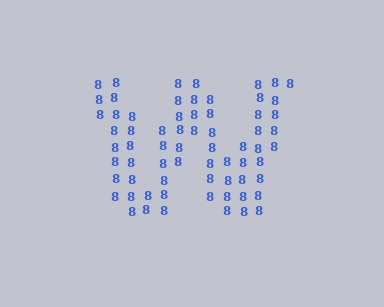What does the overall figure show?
The overall figure shows the letter W.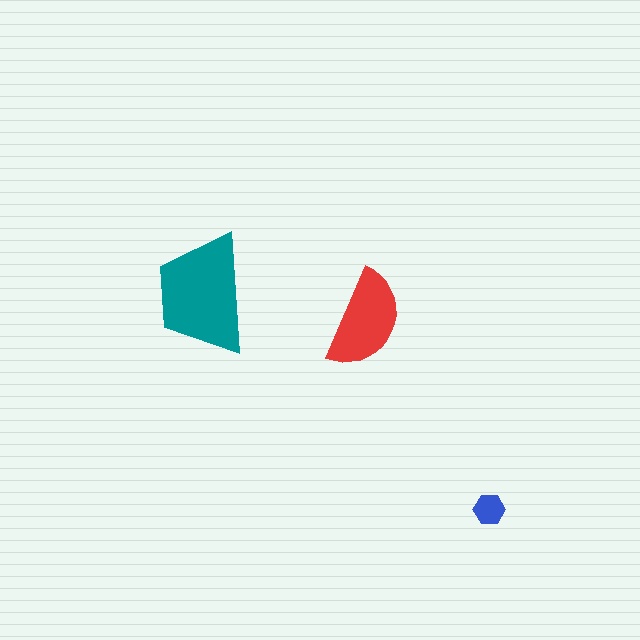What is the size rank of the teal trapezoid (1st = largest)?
1st.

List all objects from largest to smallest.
The teal trapezoid, the red semicircle, the blue hexagon.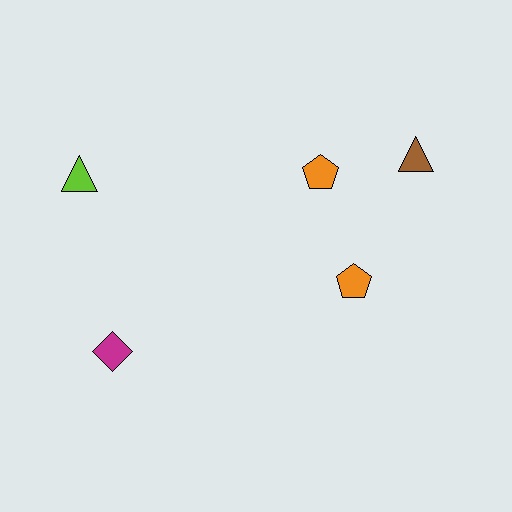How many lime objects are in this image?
There is 1 lime object.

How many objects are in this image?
There are 5 objects.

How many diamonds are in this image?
There is 1 diamond.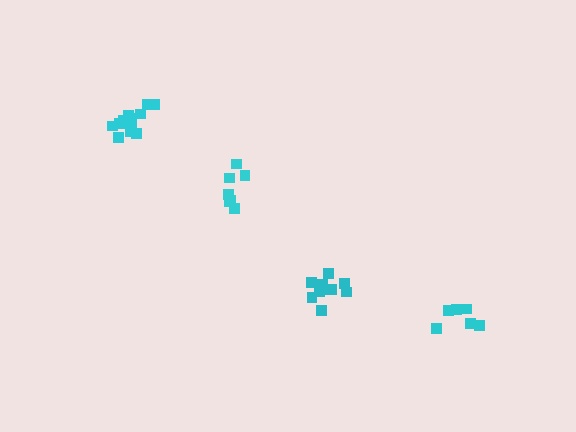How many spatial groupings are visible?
There are 4 spatial groupings.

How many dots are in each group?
Group 1: 7 dots, Group 2: 6 dots, Group 3: 10 dots, Group 4: 12 dots (35 total).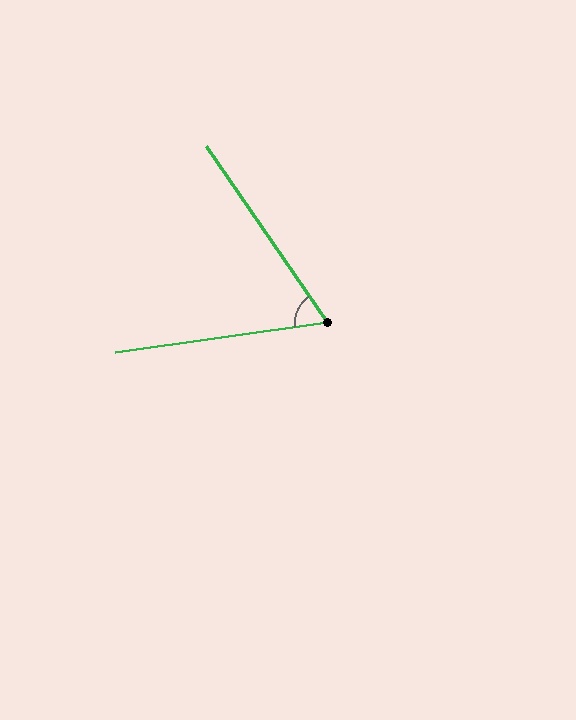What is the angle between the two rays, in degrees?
Approximately 64 degrees.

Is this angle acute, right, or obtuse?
It is acute.